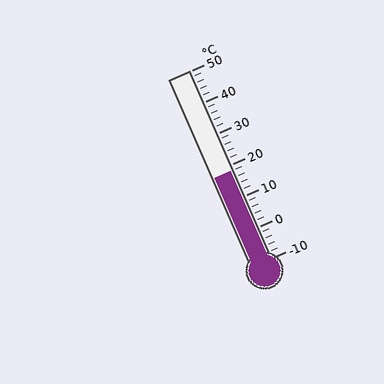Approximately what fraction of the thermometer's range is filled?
The thermometer is filled to approximately 45% of its range.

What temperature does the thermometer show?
The thermometer shows approximately 18°C.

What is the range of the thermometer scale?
The thermometer scale ranges from -10°C to 50°C.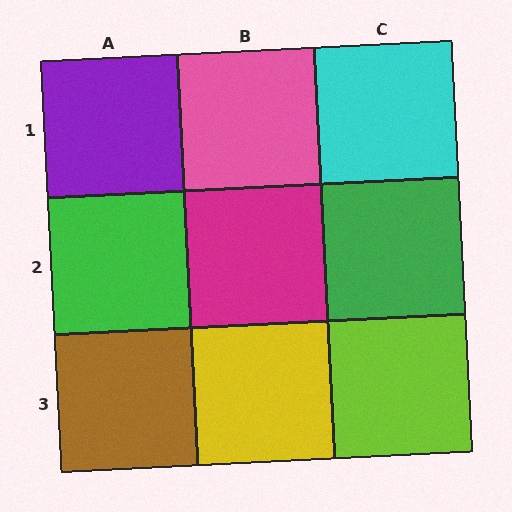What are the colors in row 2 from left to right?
Green, magenta, green.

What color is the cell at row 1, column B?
Pink.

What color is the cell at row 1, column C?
Cyan.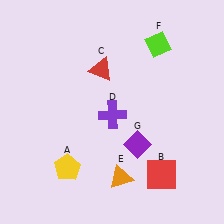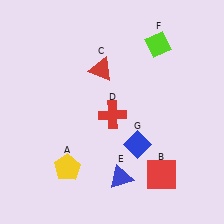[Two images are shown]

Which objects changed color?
D changed from purple to red. E changed from orange to blue. G changed from purple to blue.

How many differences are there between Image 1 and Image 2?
There are 3 differences between the two images.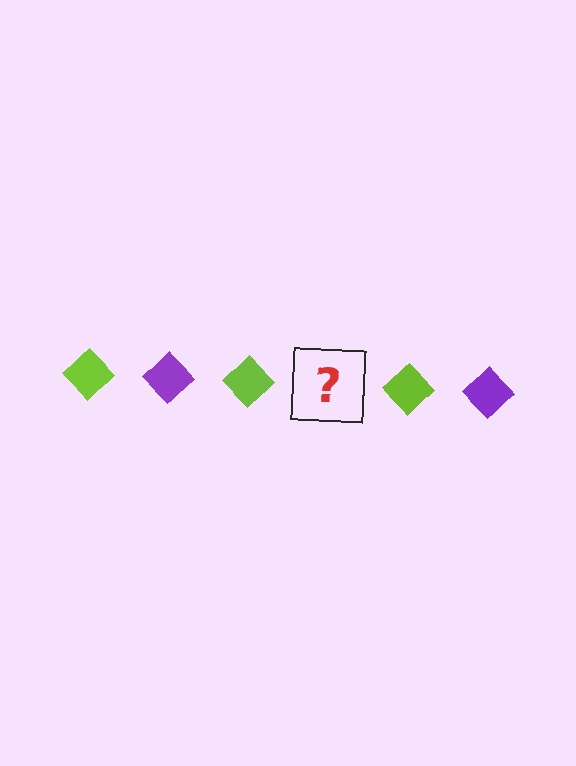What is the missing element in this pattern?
The missing element is a purple diamond.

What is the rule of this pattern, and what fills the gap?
The rule is that the pattern cycles through lime, purple diamonds. The gap should be filled with a purple diamond.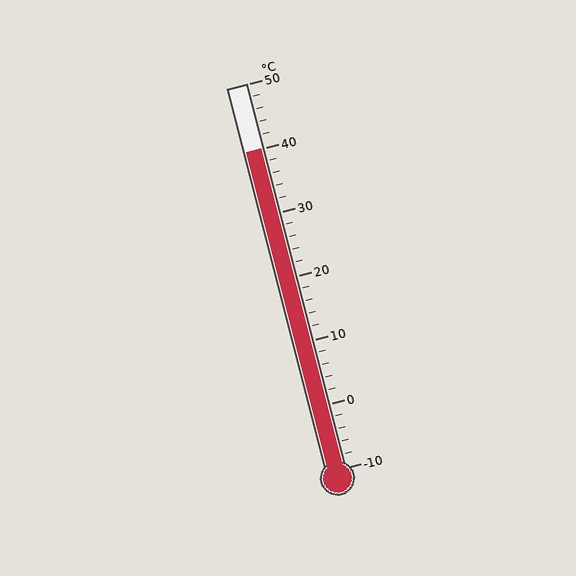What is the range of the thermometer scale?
The thermometer scale ranges from -10°C to 50°C.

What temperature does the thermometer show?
The thermometer shows approximately 40°C.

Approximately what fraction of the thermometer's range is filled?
The thermometer is filled to approximately 85% of its range.